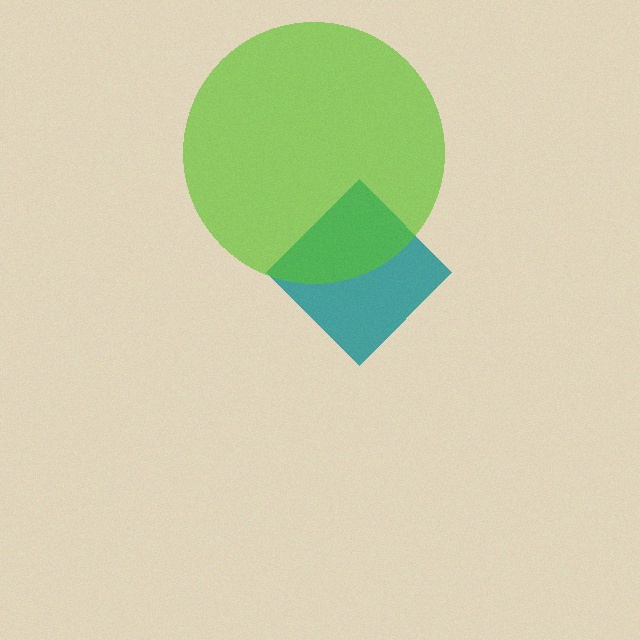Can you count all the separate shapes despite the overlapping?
Yes, there are 2 separate shapes.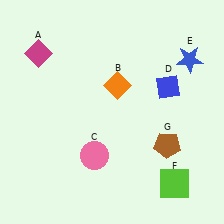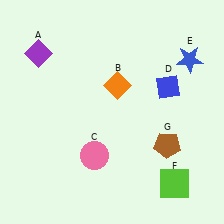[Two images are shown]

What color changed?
The diamond (A) changed from magenta in Image 1 to purple in Image 2.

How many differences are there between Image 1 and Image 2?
There is 1 difference between the two images.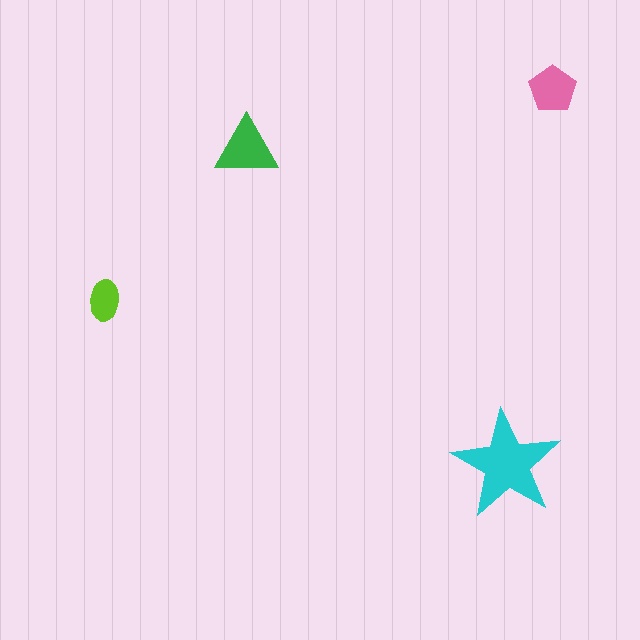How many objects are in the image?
There are 4 objects in the image.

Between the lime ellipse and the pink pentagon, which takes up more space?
The pink pentagon.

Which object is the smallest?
The lime ellipse.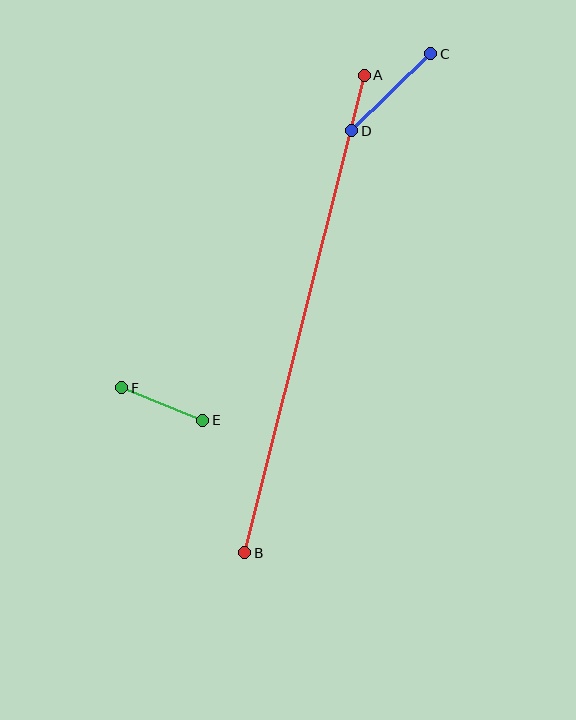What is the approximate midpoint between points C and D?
The midpoint is at approximately (391, 92) pixels.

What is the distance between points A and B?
The distance is approximately 492 pixels.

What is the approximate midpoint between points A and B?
The midpoint is at approximately (304, 314) pixels.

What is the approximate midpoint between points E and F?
The midpoint is at approximately (162, 404) pixels.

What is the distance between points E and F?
The distance is approximately 87 pixels.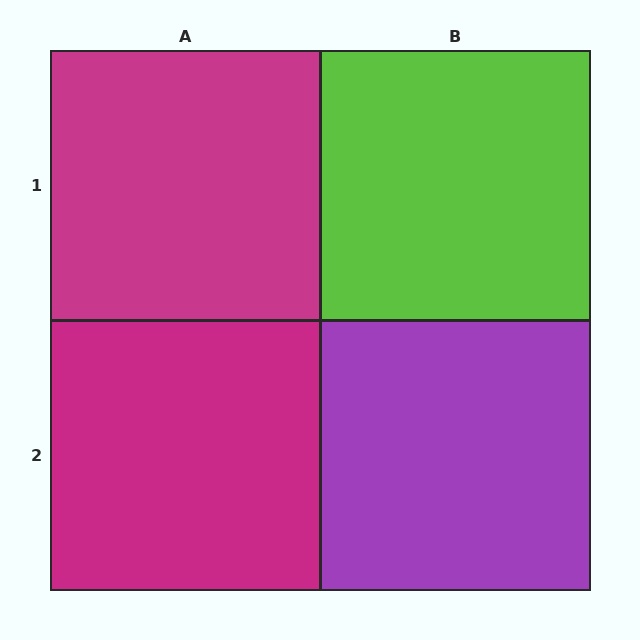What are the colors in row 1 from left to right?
Magenta, lime.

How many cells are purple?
1 cell is purple.